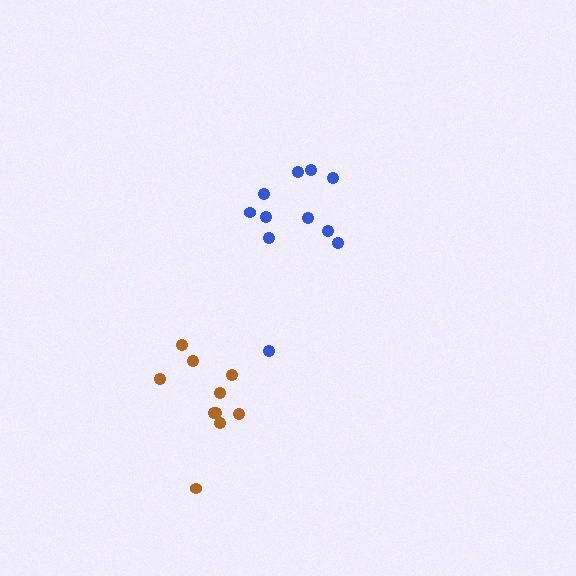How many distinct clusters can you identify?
There are 2 distinct clusters.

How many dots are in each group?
Group 1: 10 dots, Group 2: 11 dots (21 total).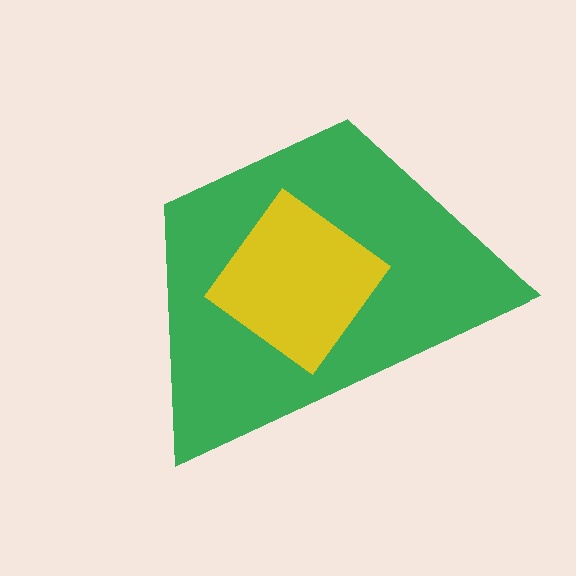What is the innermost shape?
The yellow diamond.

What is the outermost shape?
The green trapezoid.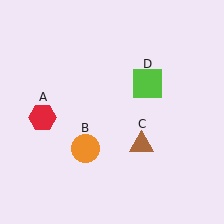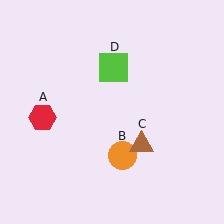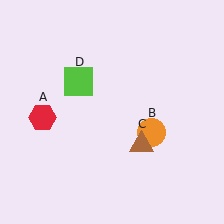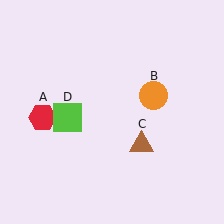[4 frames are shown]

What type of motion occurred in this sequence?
The orange circle (object B), lime square (object D) rotated counterclockwise around the center of the scene.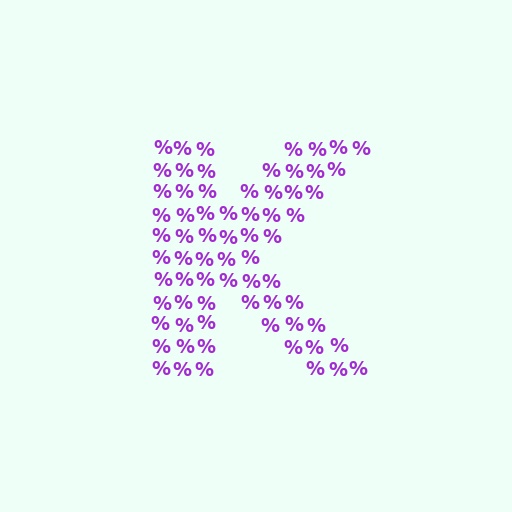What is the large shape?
The large shape is the letter K.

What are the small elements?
The small elements are percent signs.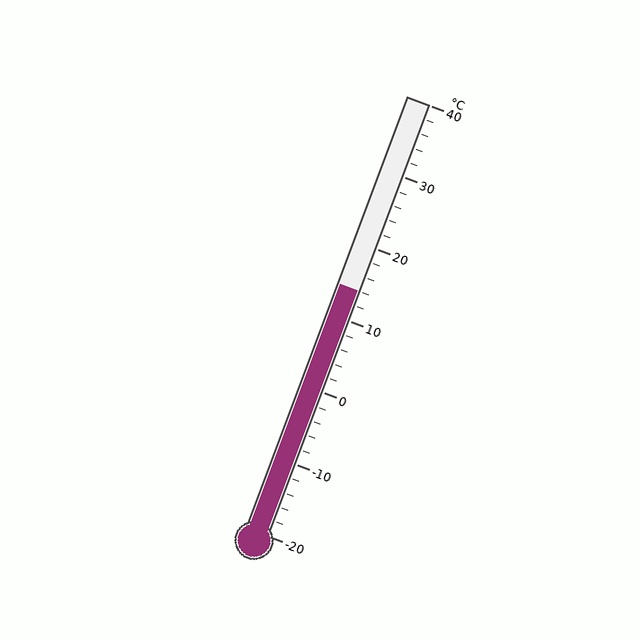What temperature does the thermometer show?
The thermometer shows approximately 14°C.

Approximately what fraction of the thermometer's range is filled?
The thermometer is filled to approximately 55% of its range.